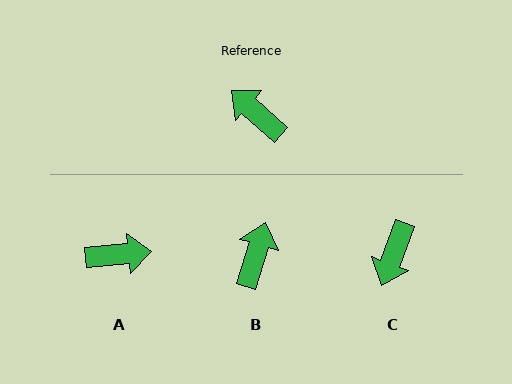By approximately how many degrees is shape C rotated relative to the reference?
Approximately 111 degrees counter-clockwise.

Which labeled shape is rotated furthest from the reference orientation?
A, about 133 degrees away.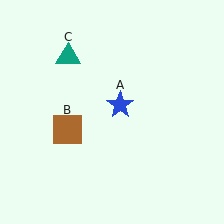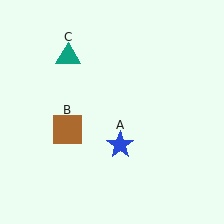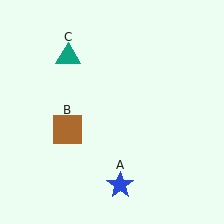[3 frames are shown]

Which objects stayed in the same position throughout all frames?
Brown square (object B) and teal triangle (object C) remained stationary.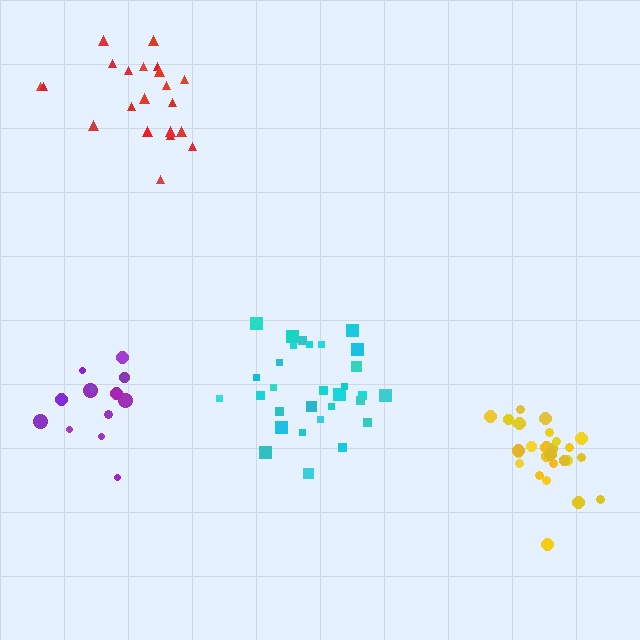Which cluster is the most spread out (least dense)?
Red.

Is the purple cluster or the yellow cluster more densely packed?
Yellow.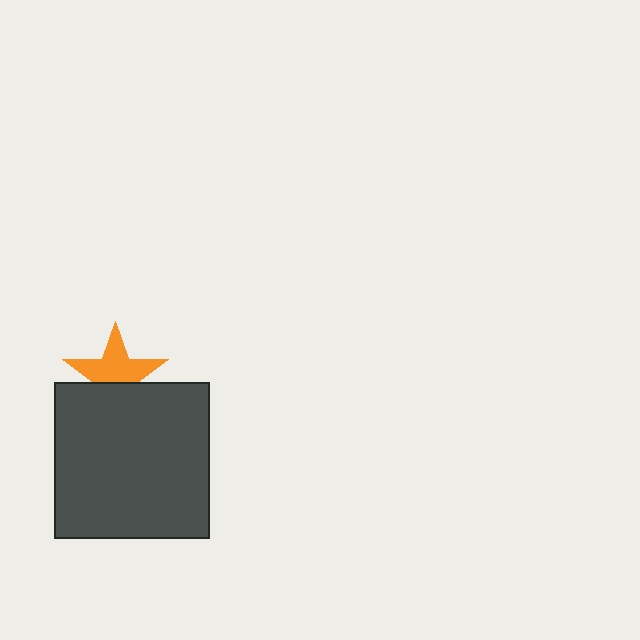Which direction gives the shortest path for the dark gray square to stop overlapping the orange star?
Moving down gives the shortest separation.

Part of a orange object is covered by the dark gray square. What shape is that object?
It is a star.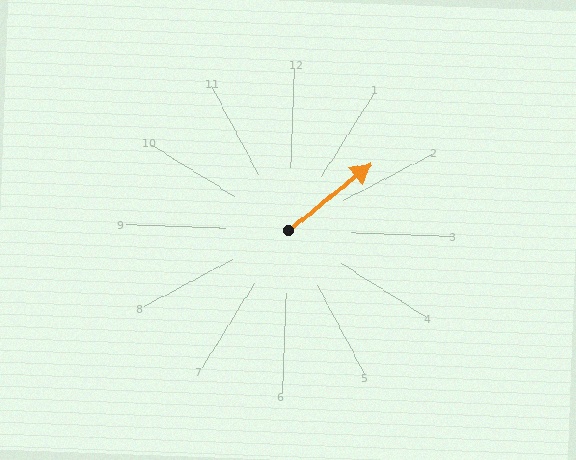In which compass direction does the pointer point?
Northeast.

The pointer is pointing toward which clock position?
Roughly 2 o'clock.